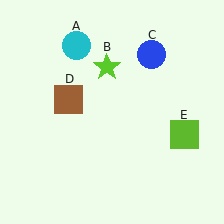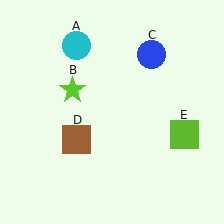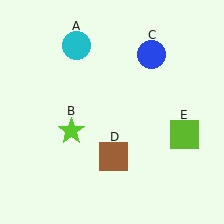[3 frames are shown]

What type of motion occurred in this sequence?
The lime star (object B), brown square (object D) rotated counterclockwise around the center of the scene.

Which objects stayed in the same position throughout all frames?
Cyan circle (object A) and blue circle (object C) and lime square (object E) remained stationary.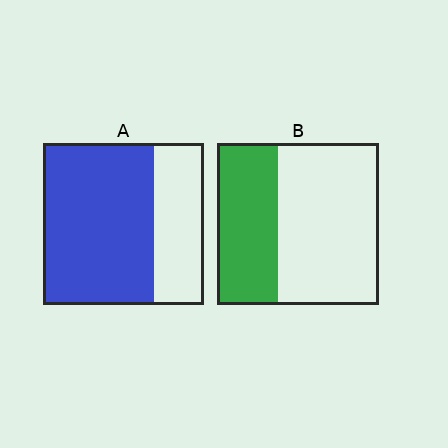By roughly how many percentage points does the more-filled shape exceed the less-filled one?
By roughly 30 percentage points (A over B).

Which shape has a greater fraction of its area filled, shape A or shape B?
Shape A.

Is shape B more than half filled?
No.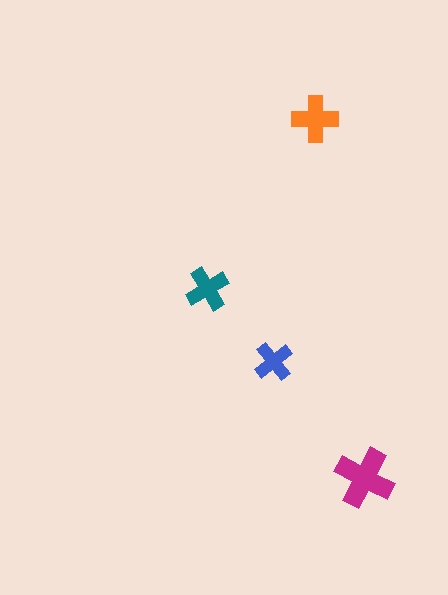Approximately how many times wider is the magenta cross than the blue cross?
About 1.5 times wider.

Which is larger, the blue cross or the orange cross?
The orange one.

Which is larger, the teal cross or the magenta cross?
The magenta one.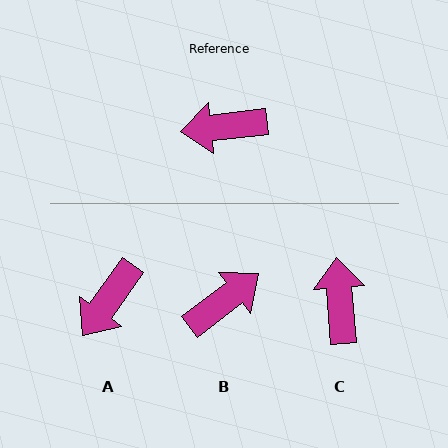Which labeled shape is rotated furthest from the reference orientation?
B, about 149 degrees away.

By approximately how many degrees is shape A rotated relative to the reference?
Approximately 48 degrees counter-clockwise.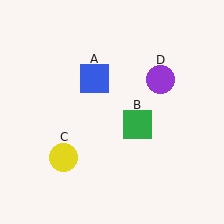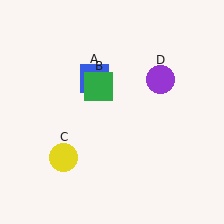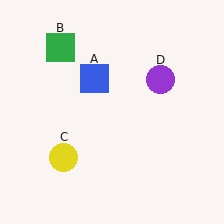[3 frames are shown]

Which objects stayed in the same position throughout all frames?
Blue square (object A) and yellow circle (object C) and purple circle (object D) remained stationary.